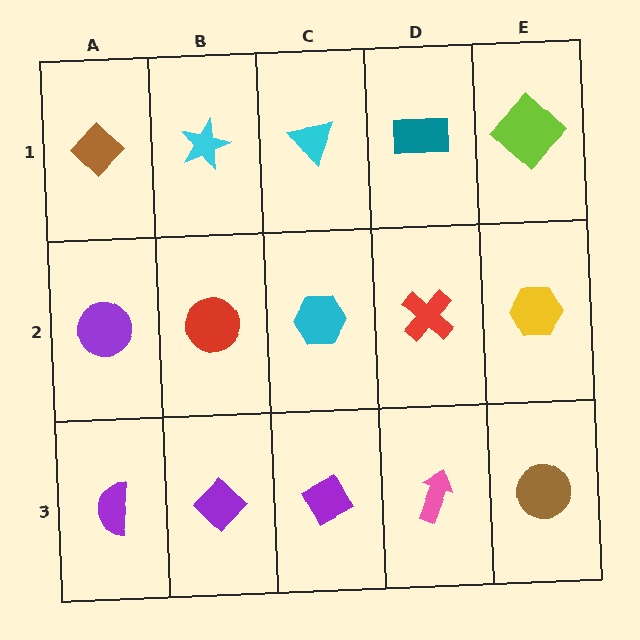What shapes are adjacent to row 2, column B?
A cyan star (row 1, column B), a purple diamond (row 3, column B), a purple circle (row 2, column A), a cyan hexagon (row 2, column C).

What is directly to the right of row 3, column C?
A pink arrow.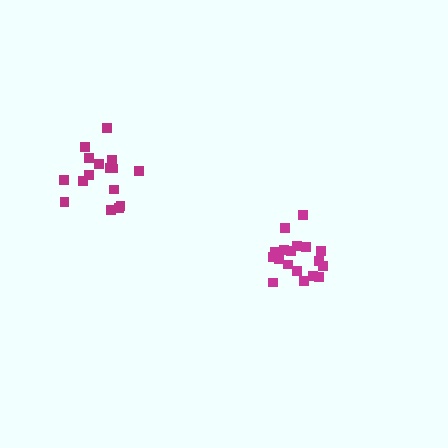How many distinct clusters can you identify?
There are 2 distinct clusters.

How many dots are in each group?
Group 1: 16 dots, Group 2: 18 dots (34 total).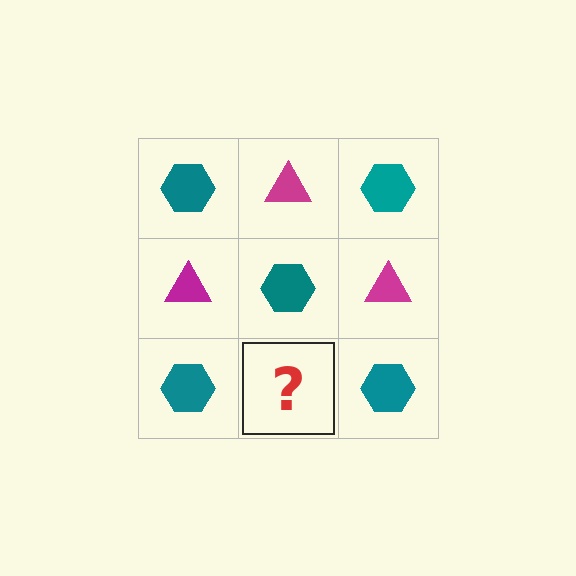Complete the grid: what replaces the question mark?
The question mark should be replaced with a magenta triangle.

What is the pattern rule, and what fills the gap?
The rule is that it alternates teal hexagon and magenta triangle in a checkerboard pattern. The gap should be filled with a magenta triangle.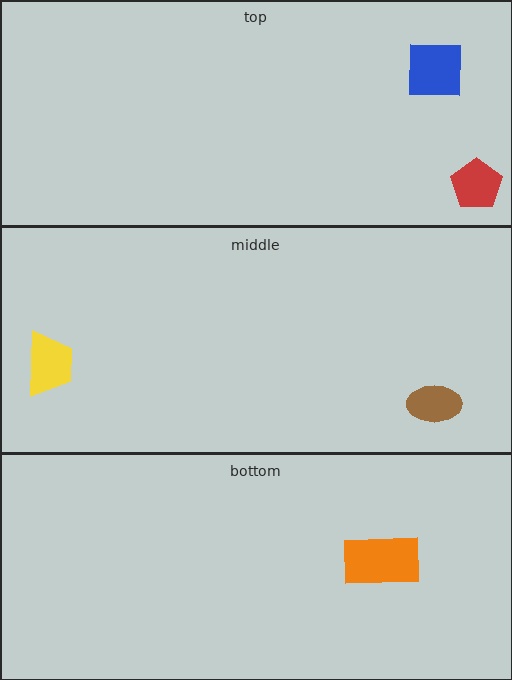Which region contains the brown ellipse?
The middle region.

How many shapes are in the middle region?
2.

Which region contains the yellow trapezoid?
The middle region.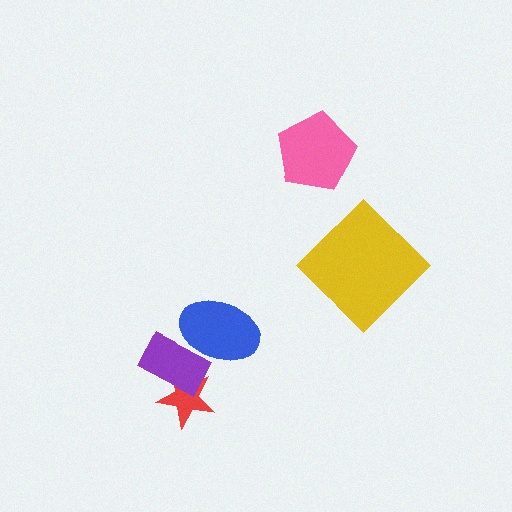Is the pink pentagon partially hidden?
No, no other shape covers it.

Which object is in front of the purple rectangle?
The blue ellipse is in front of the purple rectangle.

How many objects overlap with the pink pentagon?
0 objects overlap with the pink pentagon.